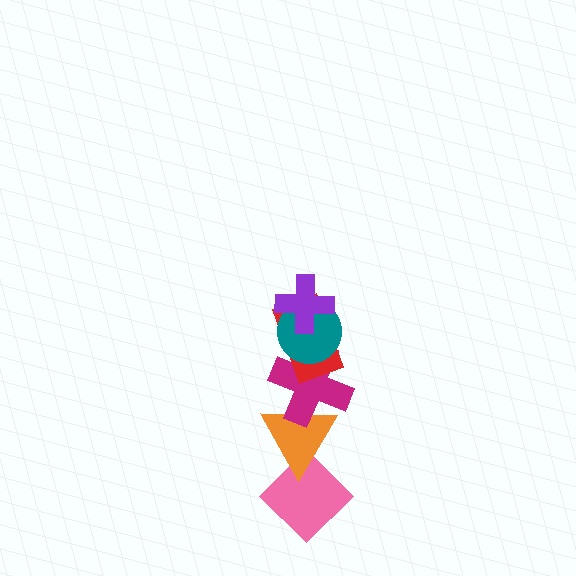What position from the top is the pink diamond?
The pink diamond is 6th from the top.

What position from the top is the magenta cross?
The magenta cross is 4th from the top.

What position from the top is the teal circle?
The teal circle is 2nd from the top.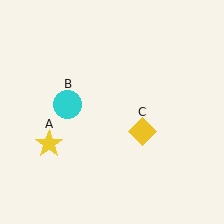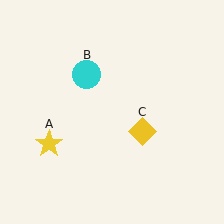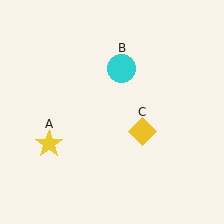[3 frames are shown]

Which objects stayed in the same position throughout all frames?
Yellow star (object A) and yellow diamond (object C) remained stationary.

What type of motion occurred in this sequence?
The cyan circle (object B) rotated clockwise around the center of the scene.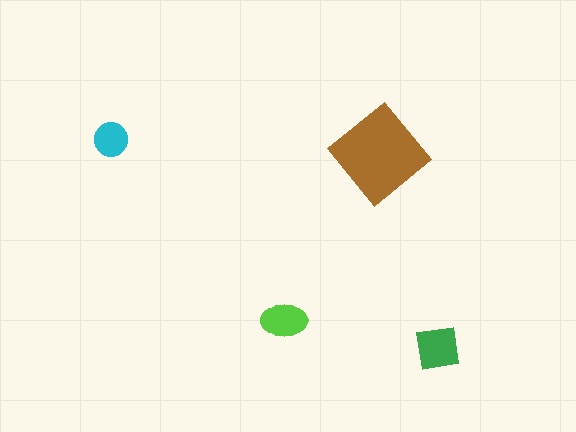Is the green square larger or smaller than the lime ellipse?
Larger.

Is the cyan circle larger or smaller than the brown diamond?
Smaller.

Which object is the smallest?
The cyan circle.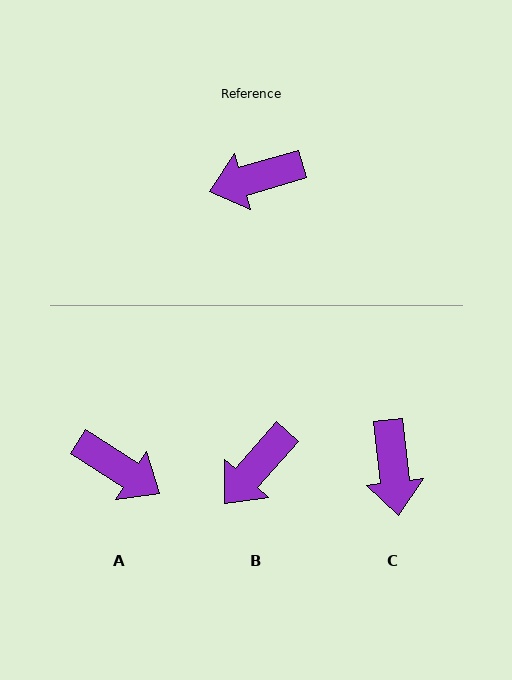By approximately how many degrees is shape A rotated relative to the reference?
Approximately 131 degrees counter-clockwise.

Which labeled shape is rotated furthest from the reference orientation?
A, about 131 degrees away.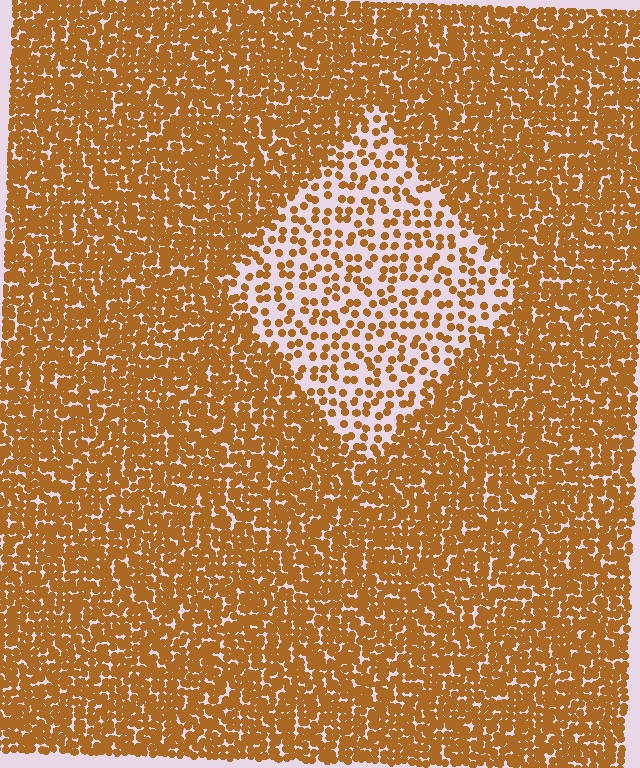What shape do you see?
I see a diamond.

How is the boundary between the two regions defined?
The boundary is defined by a change in element density (approximately 2.6x ratio). All elements are the same color, size, and shape.